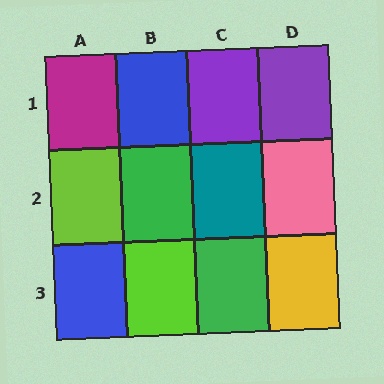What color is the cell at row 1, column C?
Purple.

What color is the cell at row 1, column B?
Blue.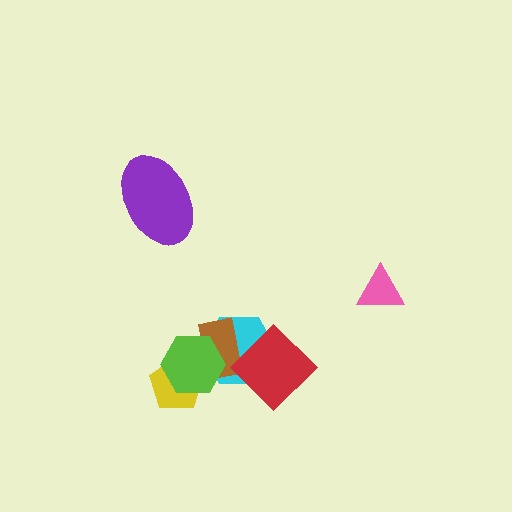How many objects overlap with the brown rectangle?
3 objects overlap with the brown rectangle.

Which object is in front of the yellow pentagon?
The lime hexagon is in front of the yellow pentagon.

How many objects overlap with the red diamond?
2 objects overlap with the red diamond.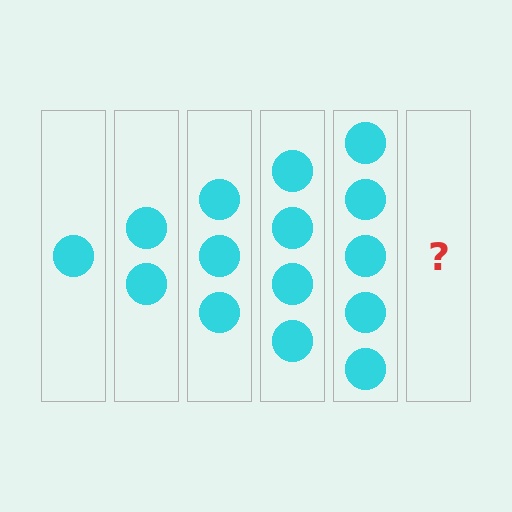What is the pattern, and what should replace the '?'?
The pattern is that each step adds one more circle. The '?' should be 6 circles.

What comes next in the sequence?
The next element should be 6 circles.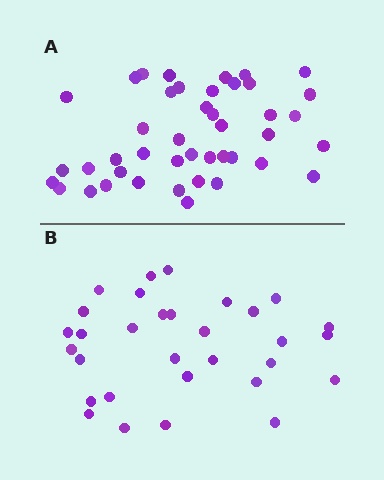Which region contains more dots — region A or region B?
Region A (the top region) has more dots.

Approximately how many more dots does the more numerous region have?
Region A has roughly 12 or so more dots than region B.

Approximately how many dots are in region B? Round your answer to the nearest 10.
About 30 dots. (The exact count is 31, which rounds to 30.)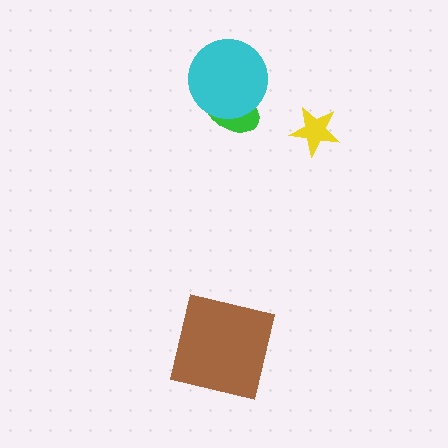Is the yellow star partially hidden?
No, no other shape covers it.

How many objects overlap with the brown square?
0 objects overlap with the brown square.